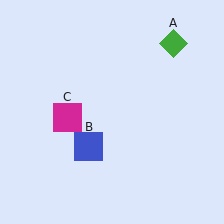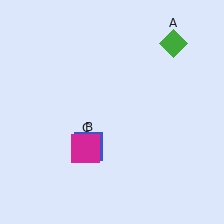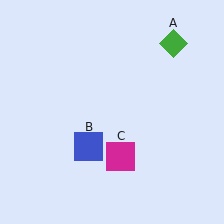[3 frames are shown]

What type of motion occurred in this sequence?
The magenta square (object C) rotated counterclockwise around the center of the scene.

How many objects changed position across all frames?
1 object changed position: magenta square (object C).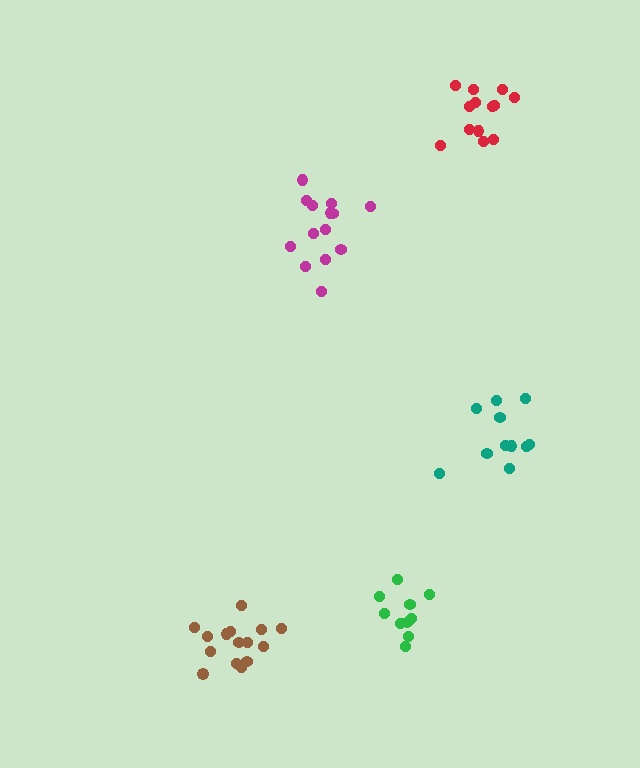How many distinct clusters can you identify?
There are 5 distinct clusters.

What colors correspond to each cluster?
The clusters are colored: magenta, brown, green, red, teal.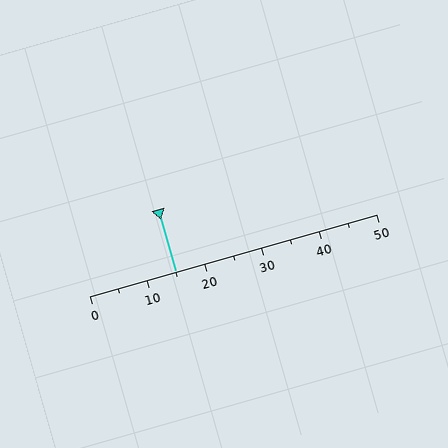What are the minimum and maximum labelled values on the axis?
The axis runs from 0 to 50.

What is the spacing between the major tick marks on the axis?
The major ticks are spaced 10 apart.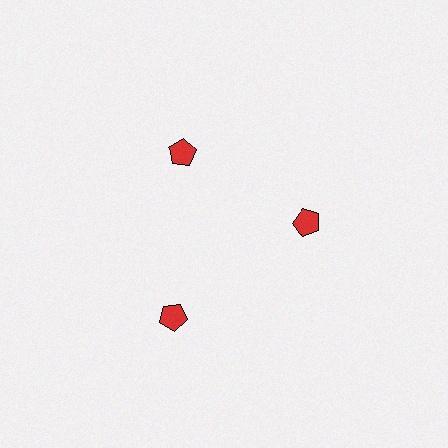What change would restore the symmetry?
The symmetry would be restored by moving it inward, back onto the ring so that all 3 pentagons sit at equal angles and equal distance from the center.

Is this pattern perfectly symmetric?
No. The 3 red pentagons are arranged in a ring, but one element near the 7 o'clock position is pushed outward from the center, breaking the 3-fold rotational symmetry.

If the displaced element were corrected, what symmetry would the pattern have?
It would have 3-fold rotational symmetry — the pattern would map onto itself every 120 degrees.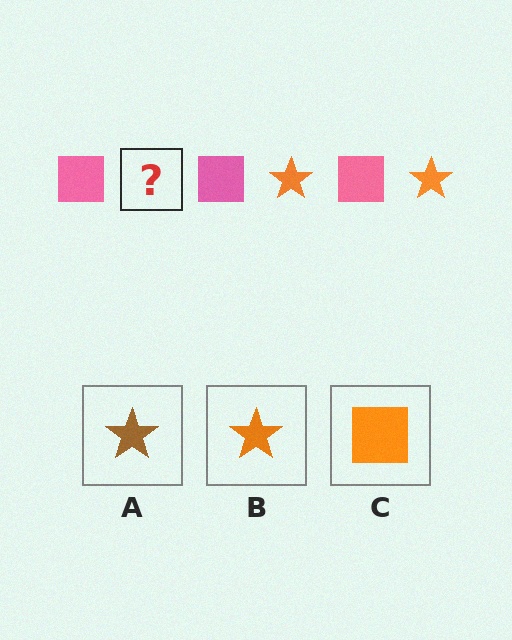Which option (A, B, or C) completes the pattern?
B.